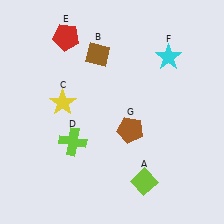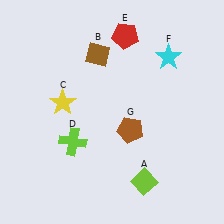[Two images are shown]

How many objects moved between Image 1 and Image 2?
1 object moved between the two images.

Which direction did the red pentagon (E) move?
The red pentagon (E) moved right.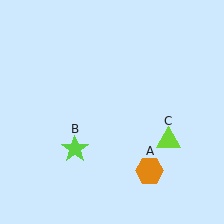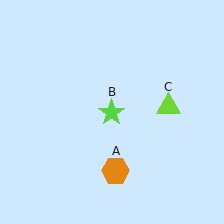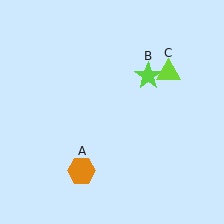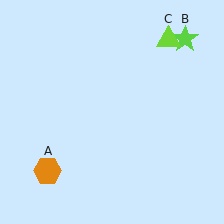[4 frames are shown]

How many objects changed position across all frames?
3 objects changed position: orange hexagon (object A), lime star (object B), lime triangle (object C).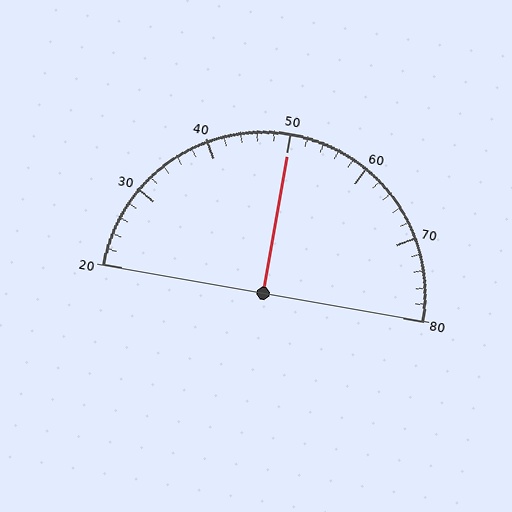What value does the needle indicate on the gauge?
The needle indicates approximately 50.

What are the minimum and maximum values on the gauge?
The gauge ranges from 20 to 80.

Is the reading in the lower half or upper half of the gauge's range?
The reading is in the upper half of the range (20 to 80).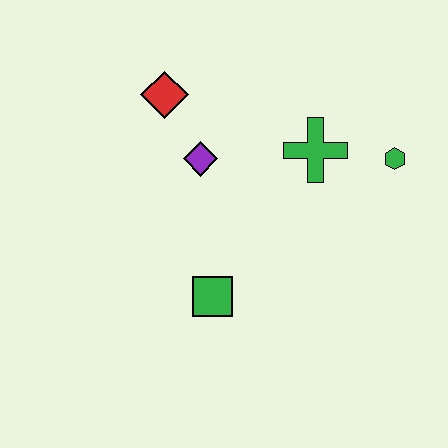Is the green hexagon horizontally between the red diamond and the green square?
No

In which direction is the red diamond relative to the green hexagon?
The red diamond is to the left of the green hexagon.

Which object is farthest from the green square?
The green hexagon is farthest from the green square.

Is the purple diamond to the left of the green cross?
Yes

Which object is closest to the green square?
The purple diamond is closest to the green square.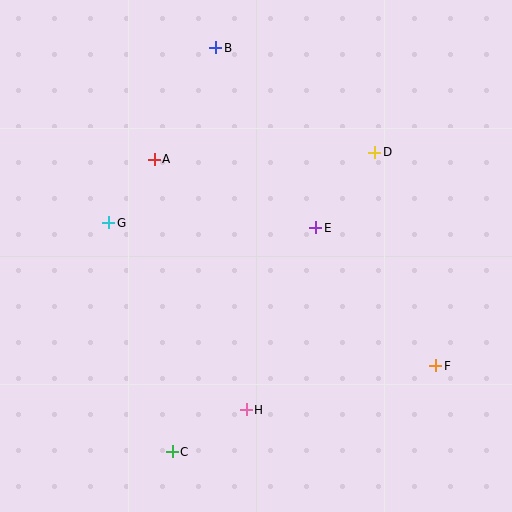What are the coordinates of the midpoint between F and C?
The midpoint between F and C is at (304, 409).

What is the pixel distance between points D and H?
The distance between D and H is 288 pixels.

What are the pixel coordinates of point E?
Point E is at (316, 228).